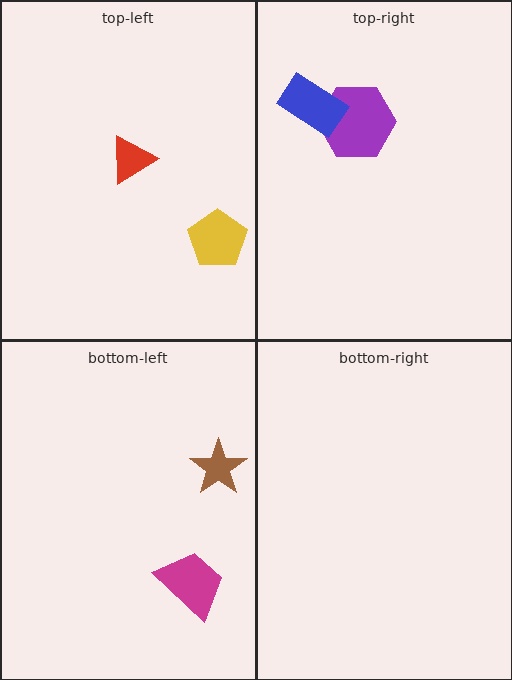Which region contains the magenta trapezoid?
The bottom-left region.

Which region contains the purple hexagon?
The top-right region.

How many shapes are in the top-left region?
2.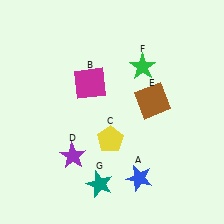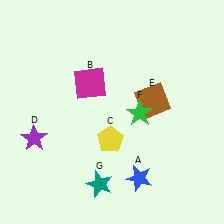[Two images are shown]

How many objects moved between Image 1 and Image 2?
2 objects moved between the two images.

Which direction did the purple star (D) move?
The purple star (D) moved left.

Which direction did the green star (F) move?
The green star (F) moved down.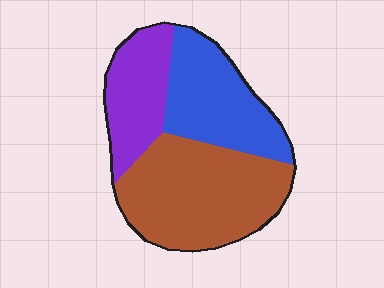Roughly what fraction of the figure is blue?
Blue takes up between a sixth and a third of the figure.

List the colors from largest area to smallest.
From largest to smallest: brown, blue, purple.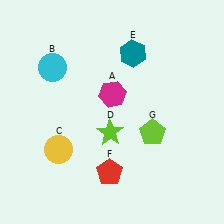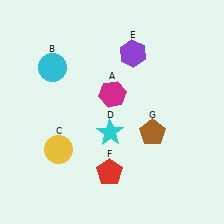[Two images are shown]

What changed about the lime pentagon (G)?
In Image 1, G is lime. In Image 2, it changed to brown.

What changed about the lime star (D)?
In Image 1, D is lime. In Image 2, it changed to cyan.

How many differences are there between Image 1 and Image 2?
There are 3 differences between the two images.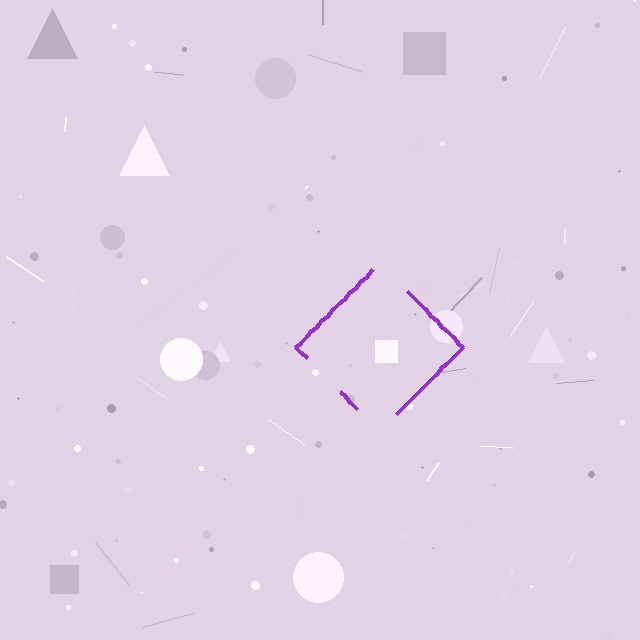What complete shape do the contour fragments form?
The contour fragments form a diamond.